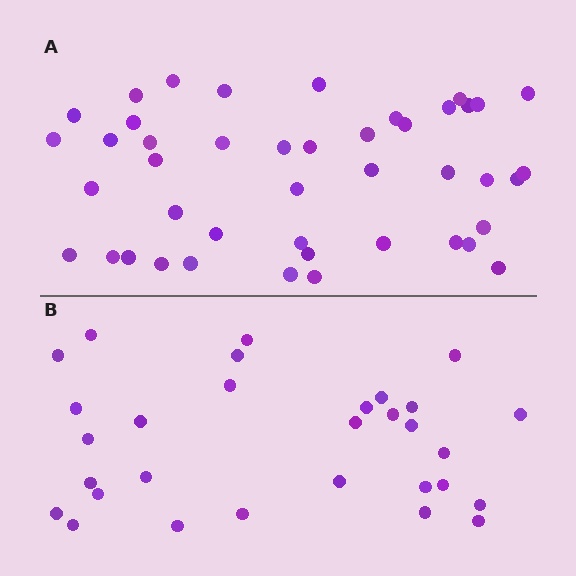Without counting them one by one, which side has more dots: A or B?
Region A (the top region) has more dots.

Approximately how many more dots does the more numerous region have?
Region A has approximately 15 more dots than region B.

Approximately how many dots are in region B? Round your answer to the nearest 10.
About 30 dots.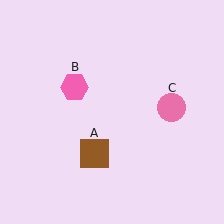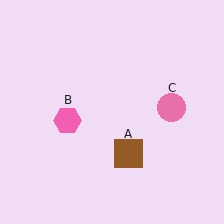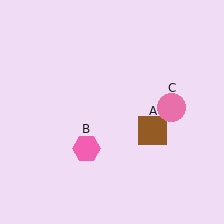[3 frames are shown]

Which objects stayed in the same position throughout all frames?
Pink circle (object C) remained stationary.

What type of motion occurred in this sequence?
The brown square (object A), pink hexagon (object B) rotated counterclockwise around the center of the scene.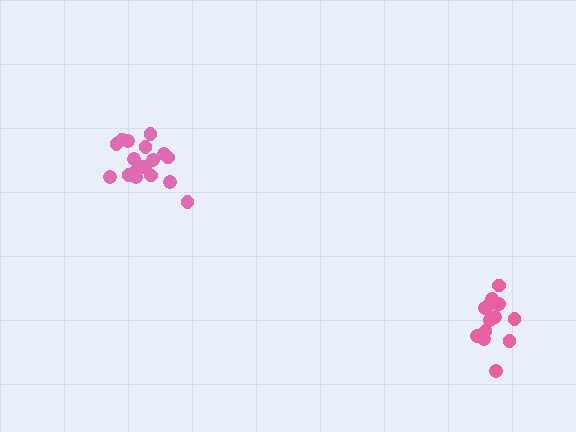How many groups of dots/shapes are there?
There are 2 groups.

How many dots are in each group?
Group 1: 14 dots, Group 2: 18 dots (32 total).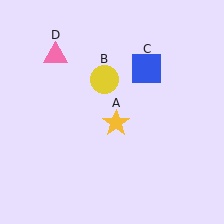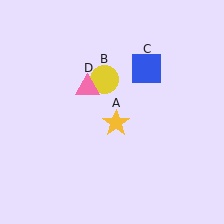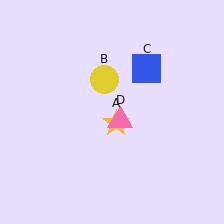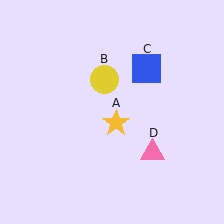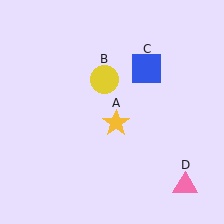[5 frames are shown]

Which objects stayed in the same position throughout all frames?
Yellow star (object A) and yellow circle (object B) and blue square (object C) remained stationary.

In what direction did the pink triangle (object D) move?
The pink triangle (object D) moved down and to the right.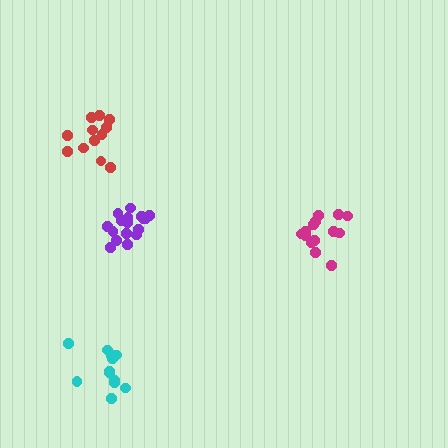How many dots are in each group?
Group 1: 12 dots, Group 2: 14 dots, Group 3: 12 dots, Group 4: 17 dots (55 total).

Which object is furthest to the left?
The red cluster is leftmost.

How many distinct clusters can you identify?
There are 4 distinct clusters.